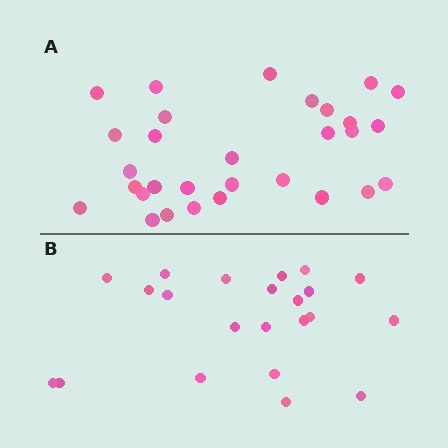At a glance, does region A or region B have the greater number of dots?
Region A (the top region) has more dots.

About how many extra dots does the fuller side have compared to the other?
Region A has roughly 8 or so more dots than region B.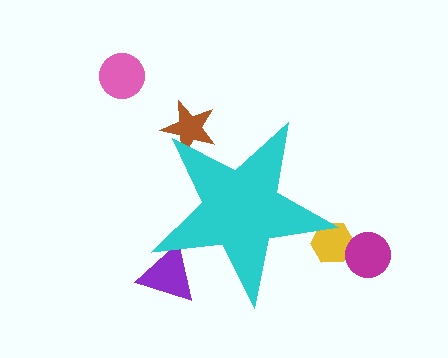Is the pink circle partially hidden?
No, the pink circle is fully visible.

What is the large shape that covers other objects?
A cyan star.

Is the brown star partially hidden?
Yes, the brown star is partially hidden behind the cyan star.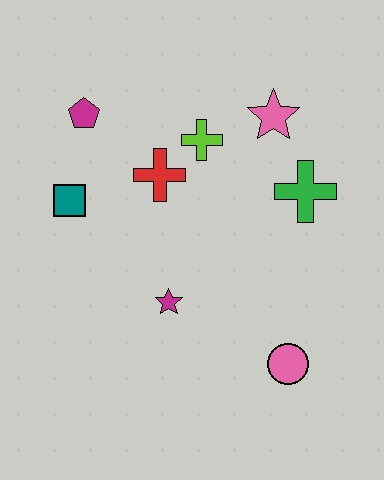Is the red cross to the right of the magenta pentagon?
Yes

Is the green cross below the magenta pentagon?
Yes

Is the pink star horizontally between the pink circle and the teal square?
Yes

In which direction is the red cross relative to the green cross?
The red cross is to the left of the green cross.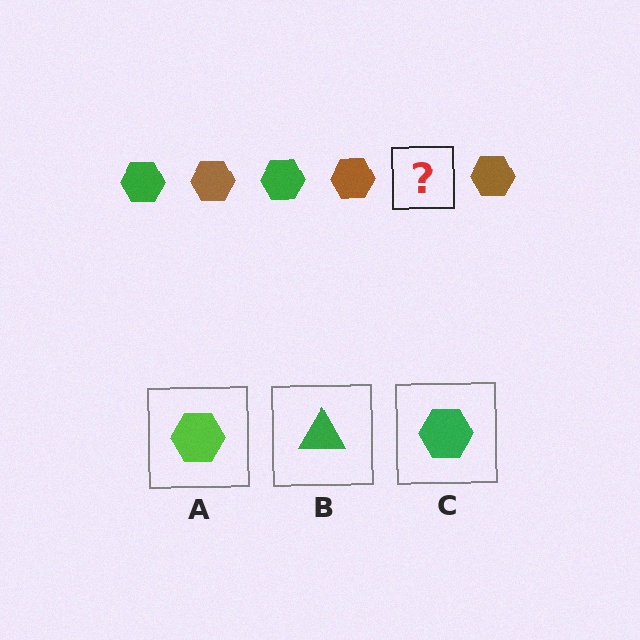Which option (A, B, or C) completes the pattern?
C.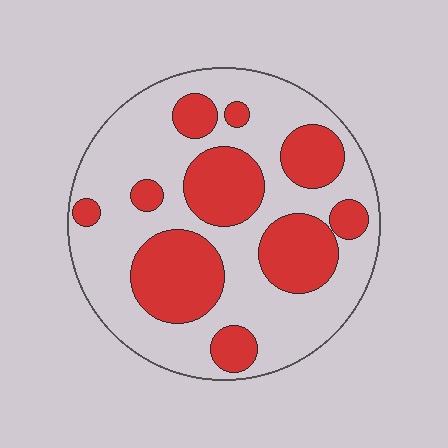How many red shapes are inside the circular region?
10.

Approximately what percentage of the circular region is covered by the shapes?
Approximately 35%.